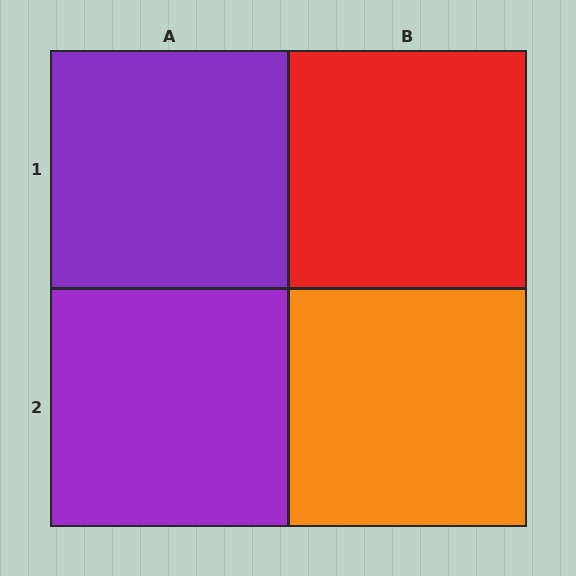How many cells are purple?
2 cells are purple.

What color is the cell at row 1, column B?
Red.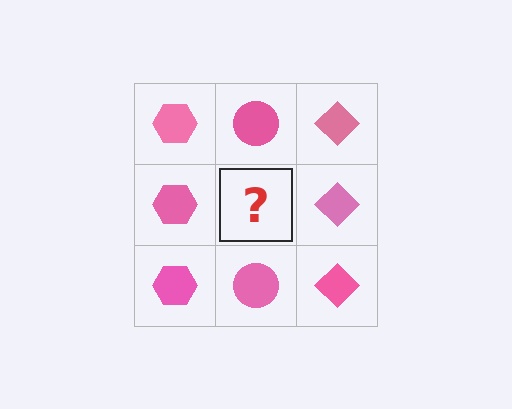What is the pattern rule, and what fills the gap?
The rule is that each column has a consistent shape. The gap should be filled with a pink circle.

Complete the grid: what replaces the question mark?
The question mark should be replaced with a pink circle.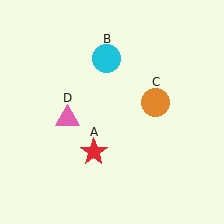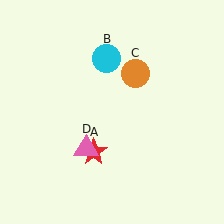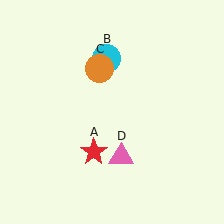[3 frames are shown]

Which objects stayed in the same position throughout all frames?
Red star (object A) and cyan circle (object B) remained stationary.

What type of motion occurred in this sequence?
The orange circle (object C), pink triangle (object D) rotated counterclockwise around the center of the scene.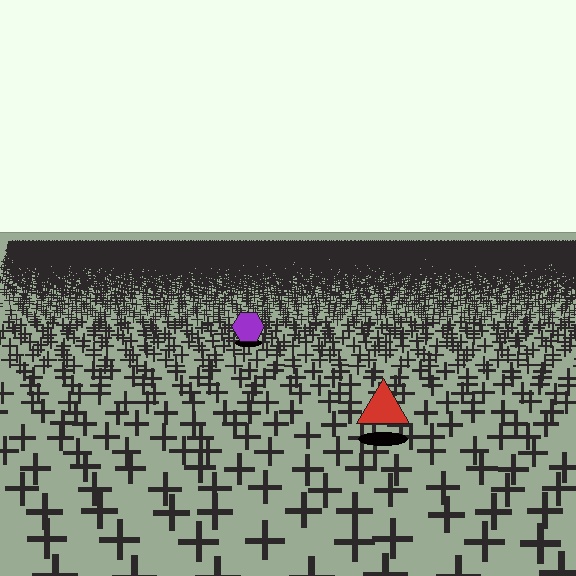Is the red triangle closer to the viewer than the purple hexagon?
Yes. The red triangle is closer — you can tell from the texture gradient: the ground texture is coarser near it.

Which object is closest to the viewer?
The red triangle is closest. The texture marks near it are larger and more spread out.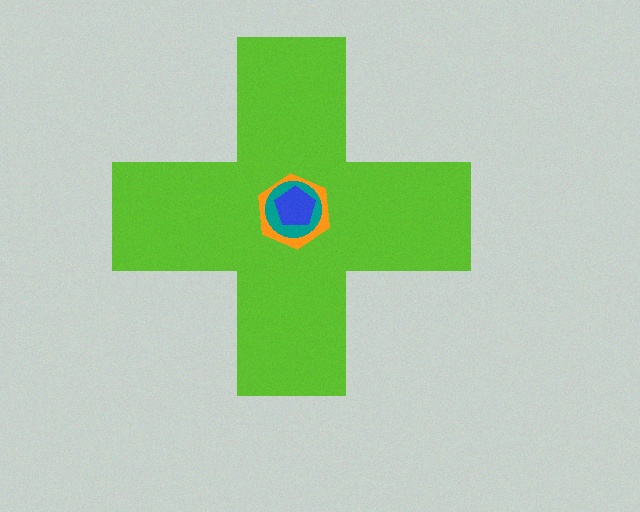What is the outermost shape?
The lime cross.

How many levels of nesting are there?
4.